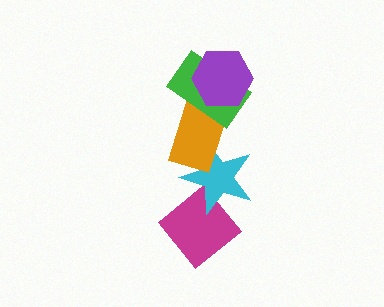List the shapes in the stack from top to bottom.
From top to bottom: the purple hexagon, the green rectangle, the orange rectangle, the cyan star, the magenta diamond.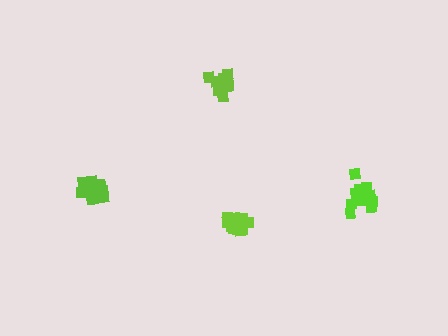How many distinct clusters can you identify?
There are 4 distinct clusters.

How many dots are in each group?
Group 1: 15 dots, Group 2: 14 dots, Group 3: 16 dots, Group 4: 15 dots (60 total).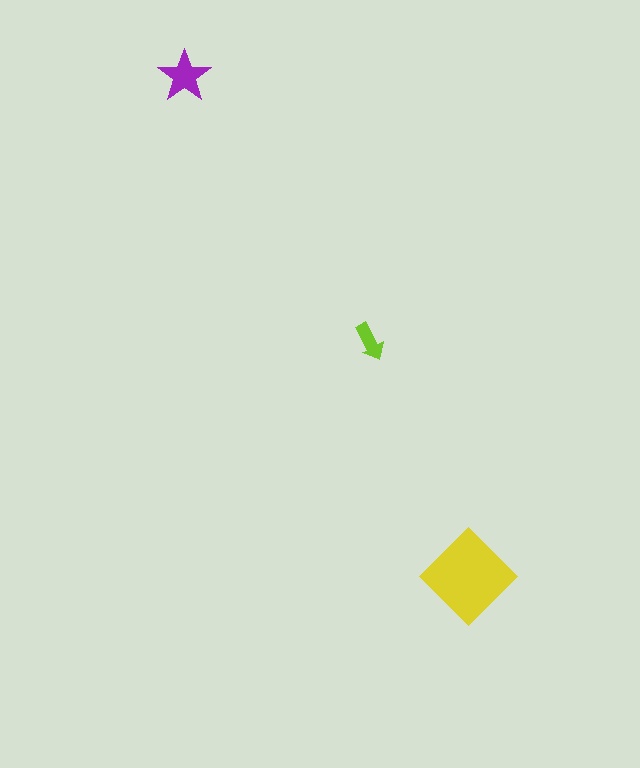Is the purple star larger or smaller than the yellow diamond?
Smaller.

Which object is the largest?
The yellow diamond.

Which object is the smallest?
The lime arrow.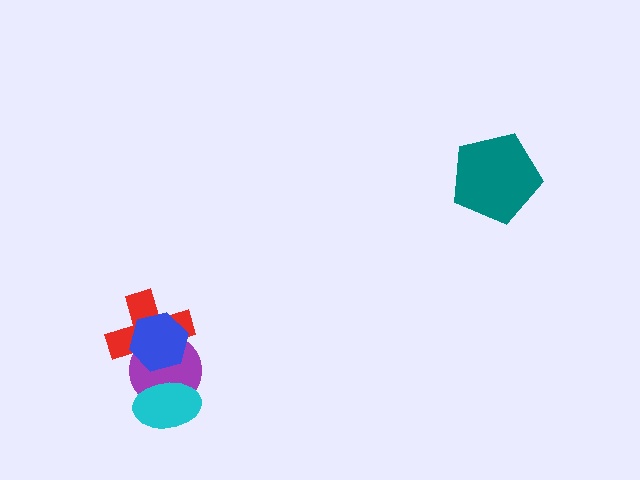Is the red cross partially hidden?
Yes, it is partially covered by another shape.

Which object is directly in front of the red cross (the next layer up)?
The purple circle is directly in front of the red cross.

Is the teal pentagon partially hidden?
No, no other shape covers it.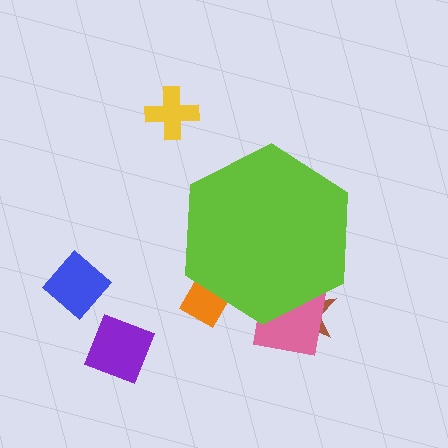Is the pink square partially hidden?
Yes, the pink square is partially hidden behind the lime hexagon.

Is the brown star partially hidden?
Yes, the brown star is partially hidden behind the lime hexagon.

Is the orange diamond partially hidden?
Yes, the orange diamond is partially hidden behind the lime hexagon.